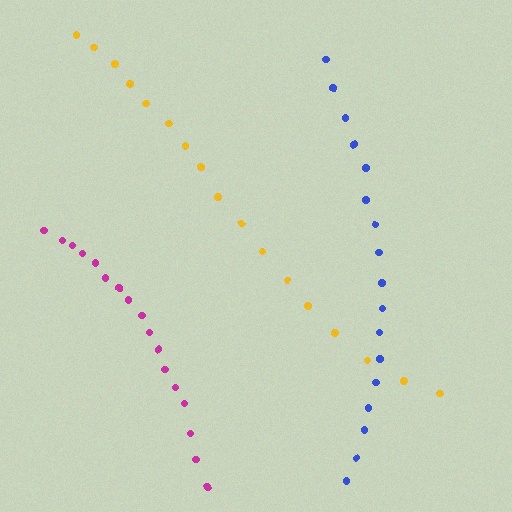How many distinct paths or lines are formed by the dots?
There are 3 distinct paths.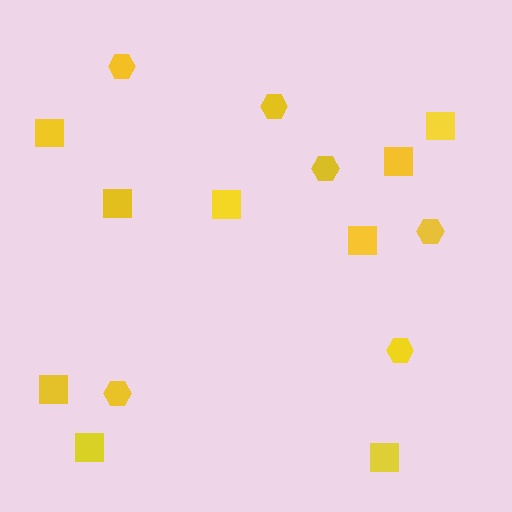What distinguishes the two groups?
There are 2 groups: one group of squares (9) and one group of hexagons (6).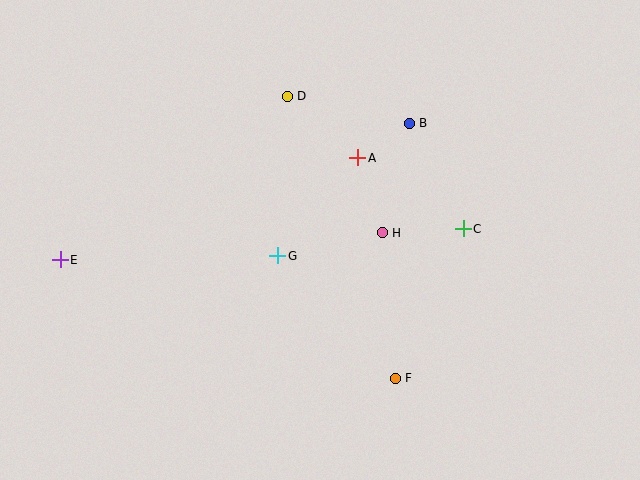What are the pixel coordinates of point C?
Point C is at (463, 229).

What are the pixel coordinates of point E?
Point E is at (60, 260).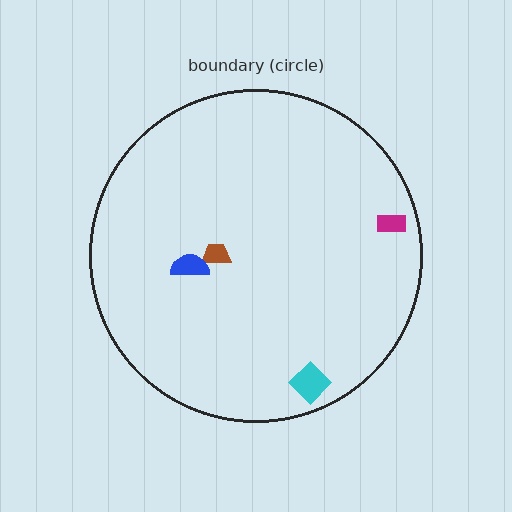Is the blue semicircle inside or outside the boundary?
Inside.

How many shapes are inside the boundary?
4 inside, 0 outside.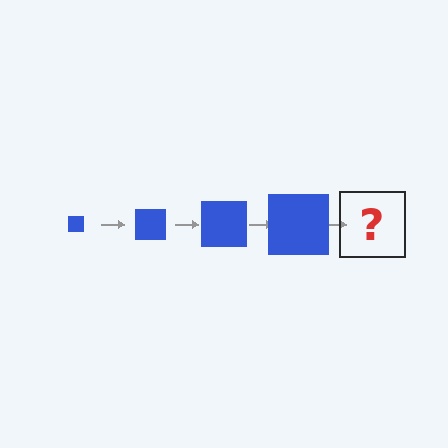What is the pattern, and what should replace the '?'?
The pattern is that the square gets progressively larger each step. The '?' should be a blue square, larger than the previous one.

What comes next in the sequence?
The next element should be a blue square, larger than the previous one.